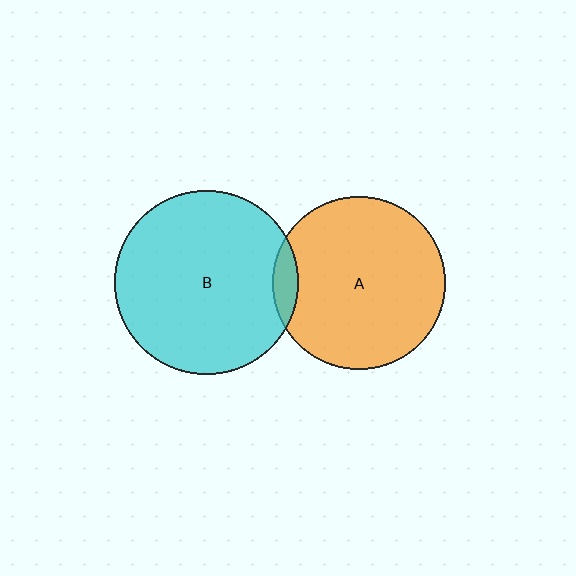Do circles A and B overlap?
Yes.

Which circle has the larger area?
Circle B (cyan).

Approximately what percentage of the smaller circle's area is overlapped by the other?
Approximately 5%.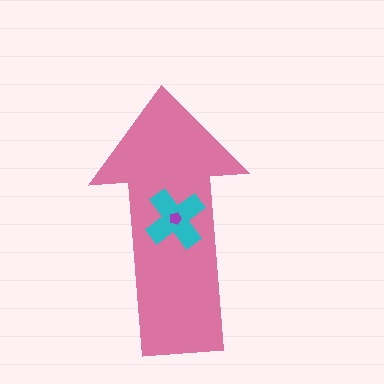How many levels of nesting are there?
3.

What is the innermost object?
The purple pentagon.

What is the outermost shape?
The pink arrow.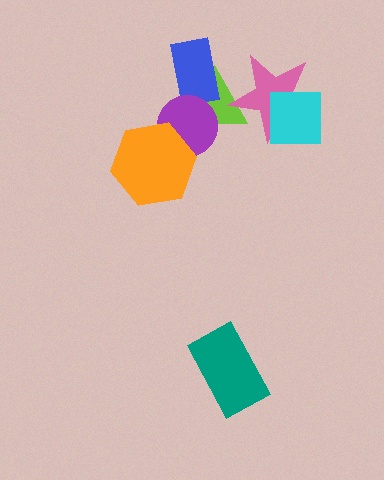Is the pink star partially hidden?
Yes, it is partially covered by another shape.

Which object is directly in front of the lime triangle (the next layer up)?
The blue rectangle is directly in front of the lime triangle.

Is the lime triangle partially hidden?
Yes, it is partially covered by another shape.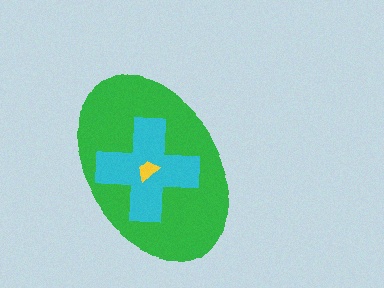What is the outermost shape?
The green ellipse.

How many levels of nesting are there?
3.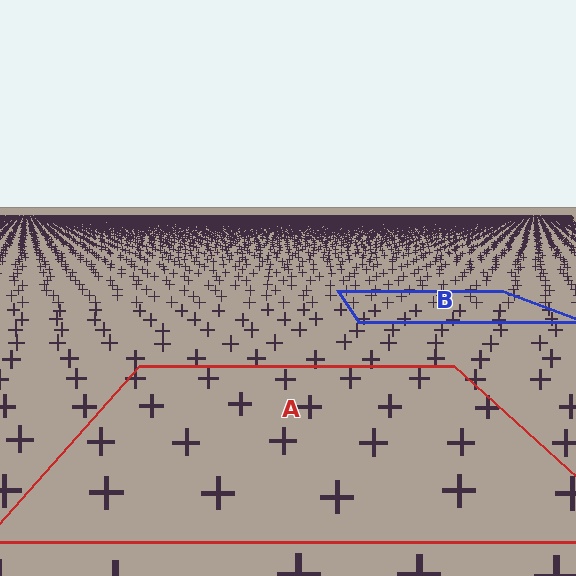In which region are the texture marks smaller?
The texture marks are smaller in region B, because it is farther away.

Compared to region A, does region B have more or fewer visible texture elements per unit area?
Region B has more texture elements per unit area — they are packed more densely because it is farther away.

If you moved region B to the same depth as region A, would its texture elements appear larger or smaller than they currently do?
They would appear larger. At a closer depth, the same texture elements are projected at a bigger on-screen size.